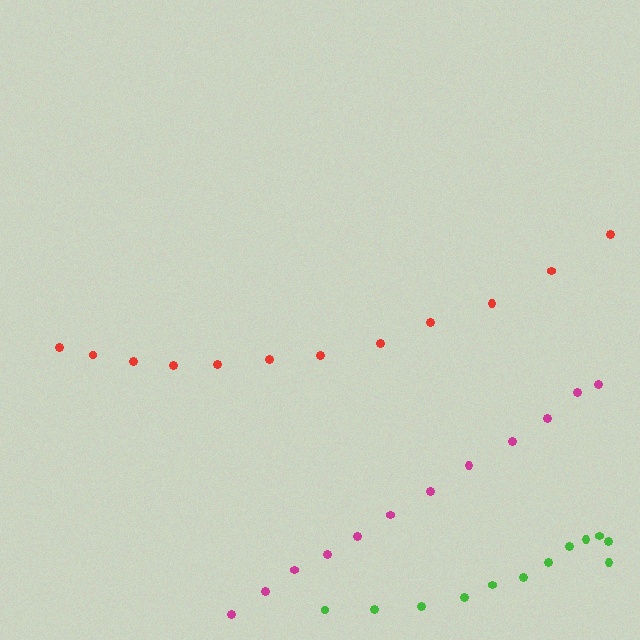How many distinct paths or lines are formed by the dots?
There are 3 distinct paths.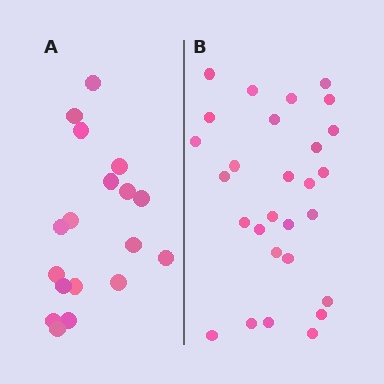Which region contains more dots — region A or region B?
Region B (the right region) has more dots.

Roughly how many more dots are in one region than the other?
Region B has roughly 10 or so more dots than region A.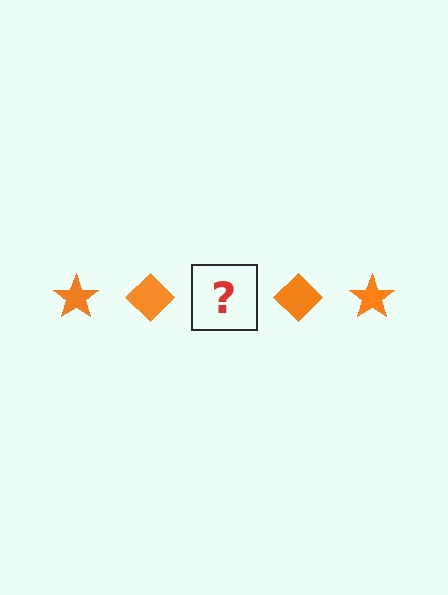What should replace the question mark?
The question mark should be replaced with an orange star.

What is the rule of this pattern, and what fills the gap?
The rule is that the pattern cycles through star, diamond shapes in orange. The gap should be filled with an orange star.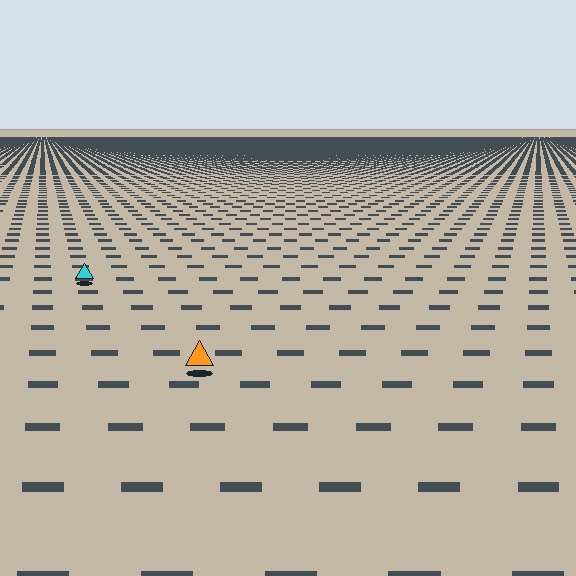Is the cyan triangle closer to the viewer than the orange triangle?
No. The orange triangle is closer — you can tell from the texture gradient: the ground texture is coarser near it.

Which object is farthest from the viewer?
The cyan triangle is farthest from the viewer. It appears smaller and the ground texture around it is denser.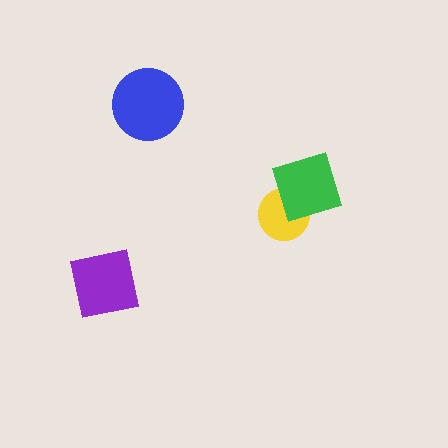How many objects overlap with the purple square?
0 objects overlap with the purple square.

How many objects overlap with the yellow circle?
1 object overlaps with the yellow circle.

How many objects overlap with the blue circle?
0 objects overlap with the blue circle.